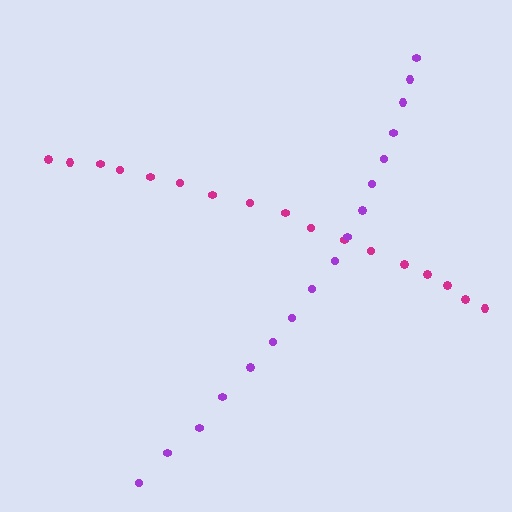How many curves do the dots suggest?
There are 2 distinct paths.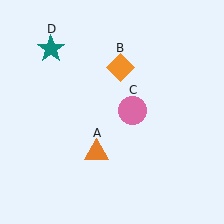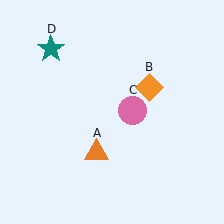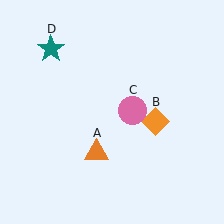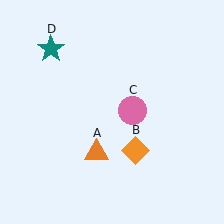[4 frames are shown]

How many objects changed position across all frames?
1 object changed position: orange diamond (object B).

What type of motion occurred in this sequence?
The orange diamond (object B) rotated clockwise around the center of the scene.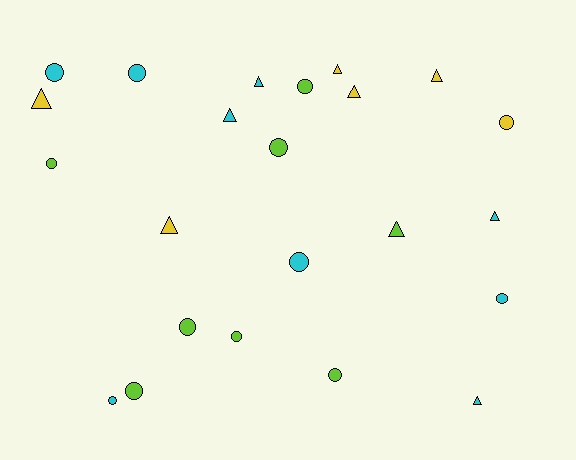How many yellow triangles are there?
There are 5 yellow triangles.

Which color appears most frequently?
Cyan, with 9 objects.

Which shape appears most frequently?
Circle, with 13 objects.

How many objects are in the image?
There are 23 objects.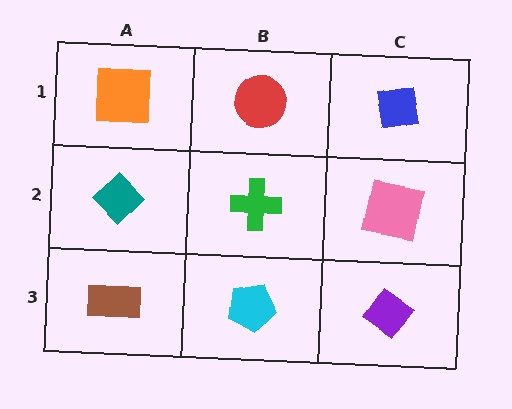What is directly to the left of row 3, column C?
A cyan pentagon.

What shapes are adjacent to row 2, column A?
An orange square (row 1, column A), a brown rectangle (row 3, column A), a green cross (row 2, column B).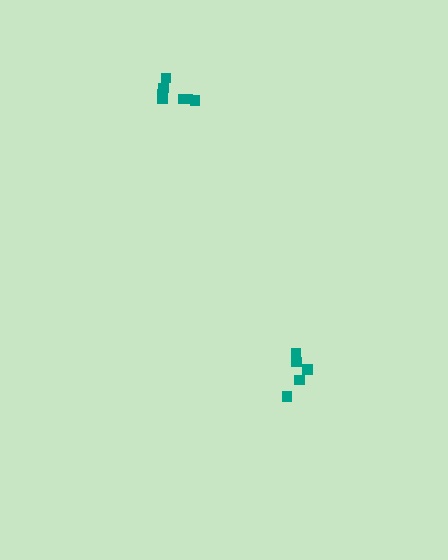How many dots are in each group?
Group 1: 8 dots, Group 2: 5 dots (13 total).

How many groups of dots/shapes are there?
There are 2 groups.